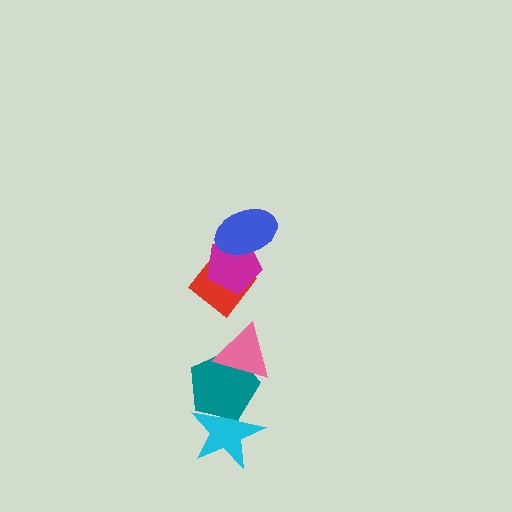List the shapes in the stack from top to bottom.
From top to bottom: the blue ellipse, the magenta pentagon, the red diamond, the pink triangle, the teal pentagon, the cyan star.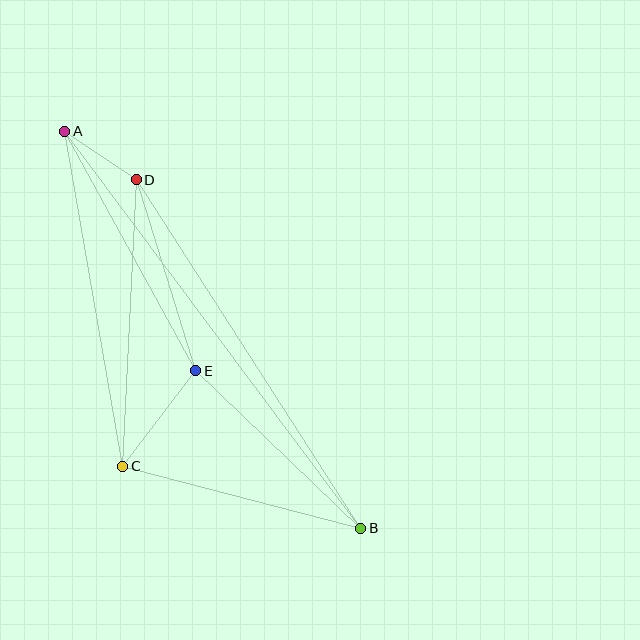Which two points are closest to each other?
Points A and D are closest to each other.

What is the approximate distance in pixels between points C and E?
The distance between C and E is approximately 120 pixels.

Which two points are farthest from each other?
Points A and B are farthest from each other.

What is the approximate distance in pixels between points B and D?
The distance between B and D is approximately 414 pixels.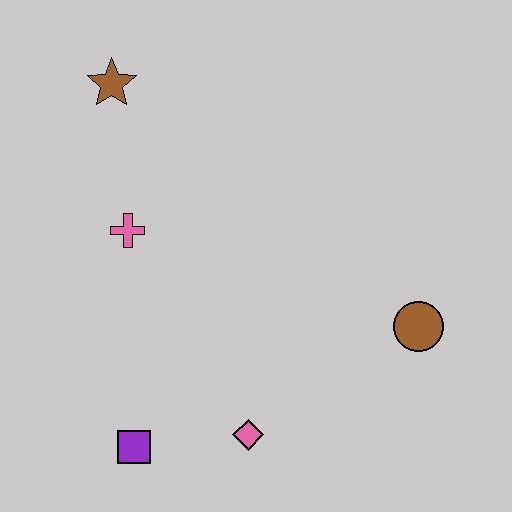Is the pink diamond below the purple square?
No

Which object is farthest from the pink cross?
The brown circle is farthest from the pink cross.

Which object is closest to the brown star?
The pink cross is closest to the brown star.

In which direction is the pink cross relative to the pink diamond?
The pink cross is above the pink diamond.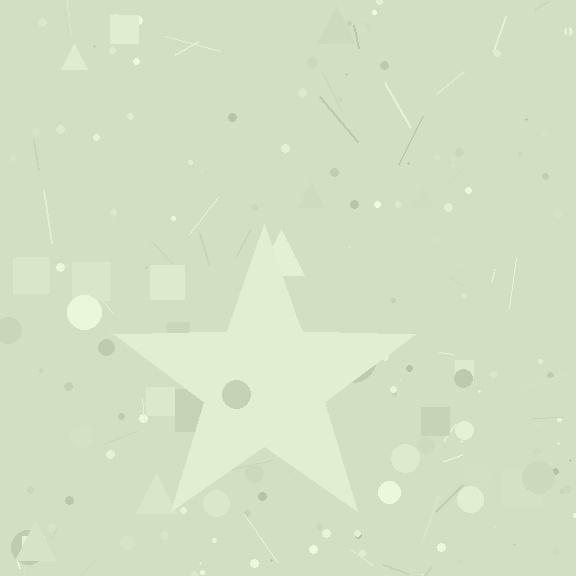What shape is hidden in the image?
A star is hidden in the image.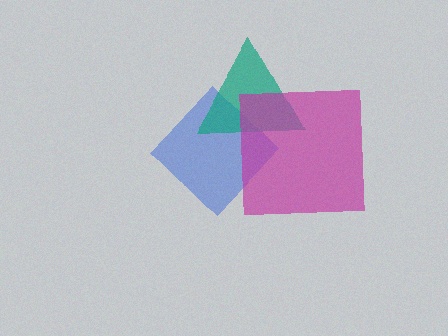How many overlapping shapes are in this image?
There are 3 overlapping shapes in the image.